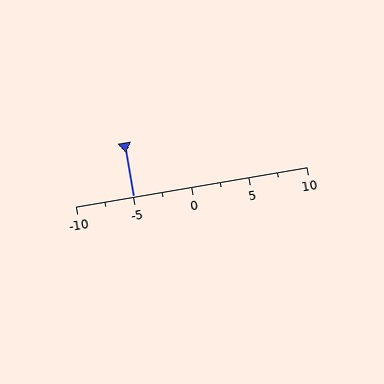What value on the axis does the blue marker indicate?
The marker indicates approximately -5.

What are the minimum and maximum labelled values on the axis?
The axis runs from -10 to 10.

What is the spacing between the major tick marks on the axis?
The major ticks are spaced 5 apart.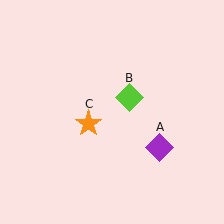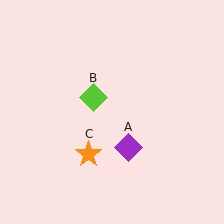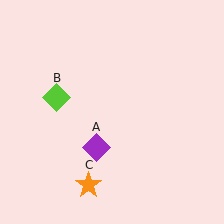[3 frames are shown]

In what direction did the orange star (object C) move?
The orange star (object C) moved down.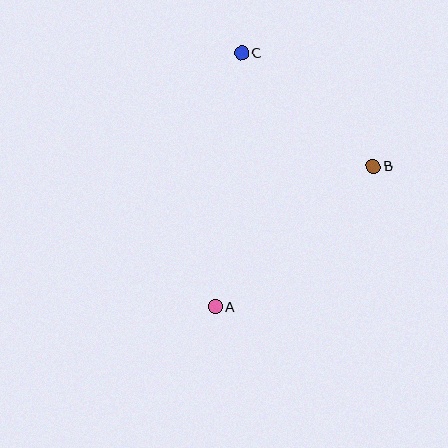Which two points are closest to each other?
Points B and C are closest to each other.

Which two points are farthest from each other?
Points A and C are farthest from each other.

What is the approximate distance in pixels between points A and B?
The distance between A and B is approximately 211 pixels.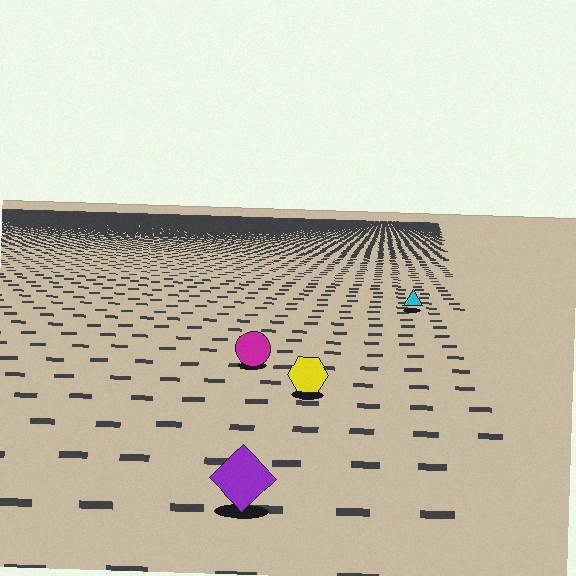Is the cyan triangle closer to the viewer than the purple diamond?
No. The purple diamond is closer — you can tell from the texture gradient: the ground texture is coarser near it.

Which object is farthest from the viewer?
The cyan triangle is farthest from the viewer. It appears smaller and the ground texture around it is denser.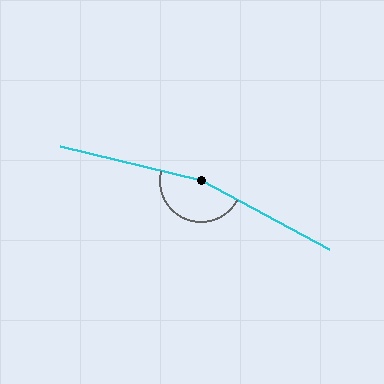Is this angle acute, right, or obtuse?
It is obtuse.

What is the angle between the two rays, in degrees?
Approximately 166 degrees.